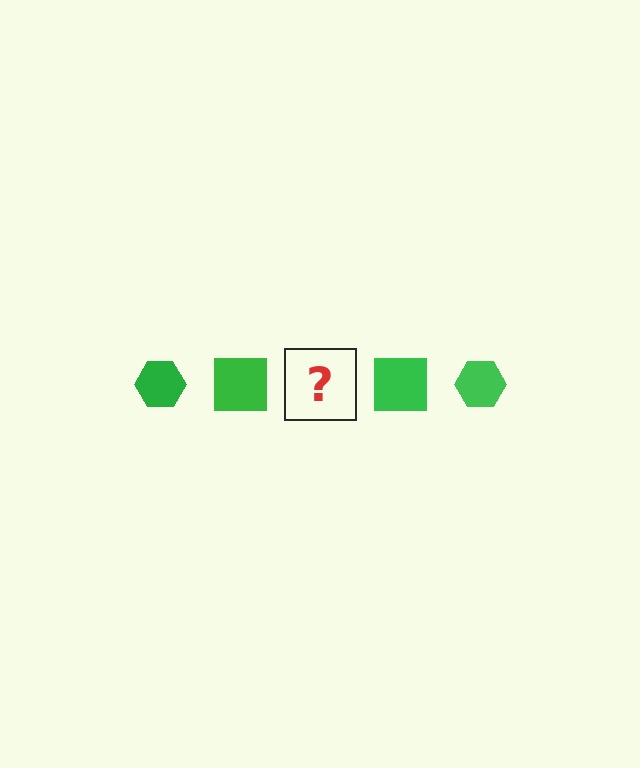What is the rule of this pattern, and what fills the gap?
The rule is that the pattern cycles through hexagon, square shapes in green. The gap should be filled with a green hexagon.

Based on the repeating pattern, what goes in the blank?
The blank should be a green hexagon.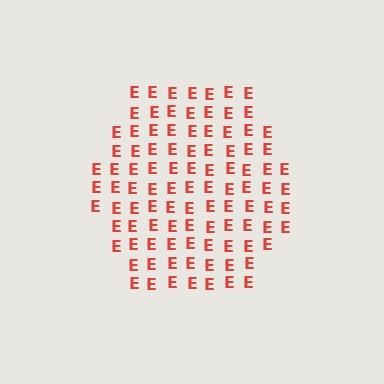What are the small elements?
The small elements are letter E's.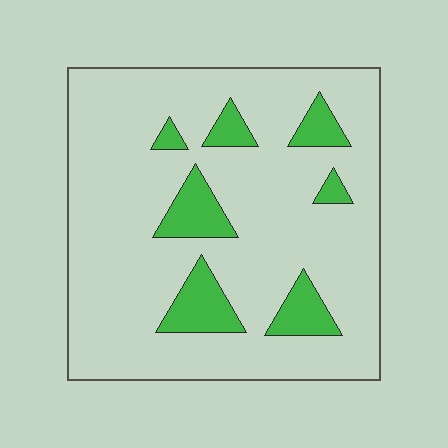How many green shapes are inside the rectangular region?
7.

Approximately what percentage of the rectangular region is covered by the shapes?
Approximately 15%.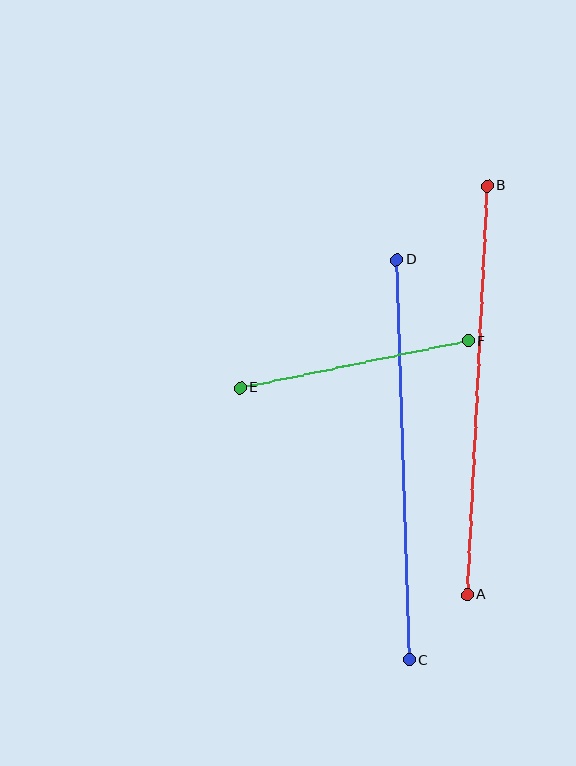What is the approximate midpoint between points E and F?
The midpoint is at approximately (354, 364) pixels.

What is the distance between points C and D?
The distance is approximately 401 pixels.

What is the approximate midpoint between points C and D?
The midpoint is at approximately (403, 460) pixels.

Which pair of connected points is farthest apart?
Points A and B are farthest apart.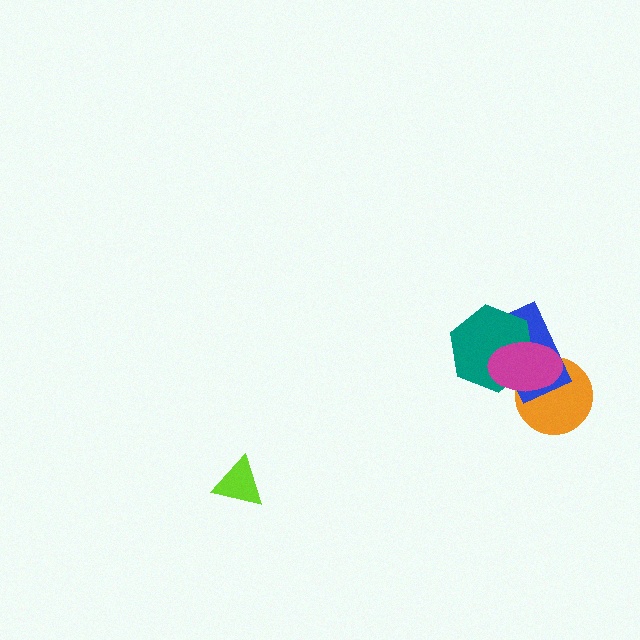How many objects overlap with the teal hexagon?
2 objects overlap with the teal hexagon.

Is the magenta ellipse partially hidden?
No, no other shape covers it.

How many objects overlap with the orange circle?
2 objects overlap with the orange circle.